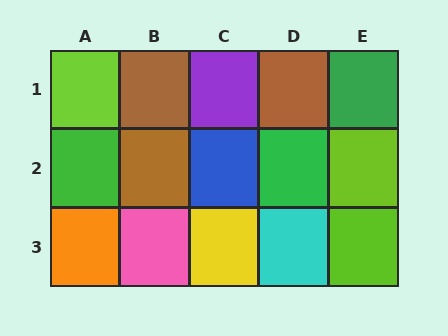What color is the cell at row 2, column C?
Blue.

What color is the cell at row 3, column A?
Orange.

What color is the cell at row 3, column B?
Pink.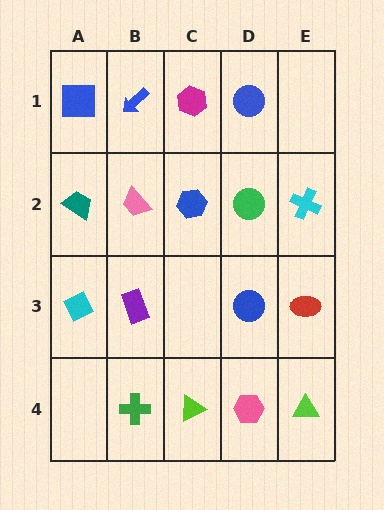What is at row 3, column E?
A red ellipse.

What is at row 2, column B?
A pink trapezoid.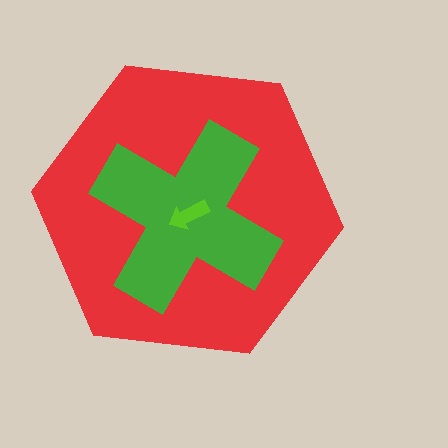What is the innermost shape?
The lime arrow.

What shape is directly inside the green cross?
The lime arrow.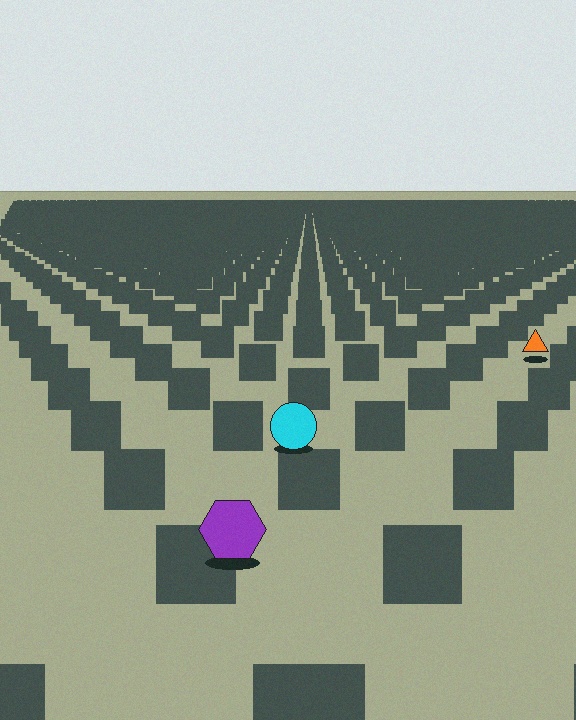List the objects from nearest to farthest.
From nearest to farthest: the purple hexagon, the cyan circle, the orange triangle.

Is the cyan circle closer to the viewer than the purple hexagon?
No. The purple hexagon is closer — you can tell from the texture gradient: the ground texture is coarser near it.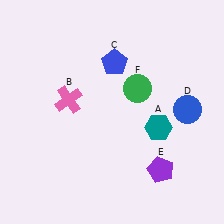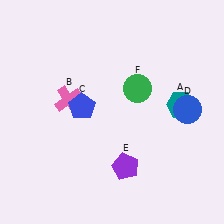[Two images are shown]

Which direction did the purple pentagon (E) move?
The purple pentagon (E) moved left.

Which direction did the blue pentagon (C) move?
The blue pentagon (C) moved down.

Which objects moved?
The objects that moved are: the teal hexagon (A), the blue pentagon (C), the purple pentagon (E).